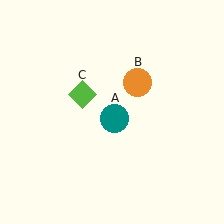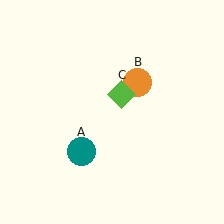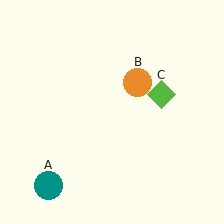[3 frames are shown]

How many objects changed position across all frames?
2 objects changed position: teal circle (object A), lime diamond (object C).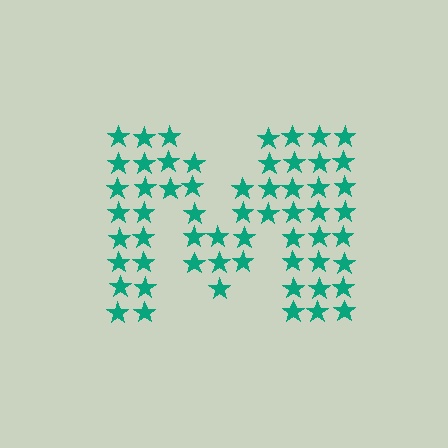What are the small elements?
The small elements are stars.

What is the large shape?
The large shape is the letter M.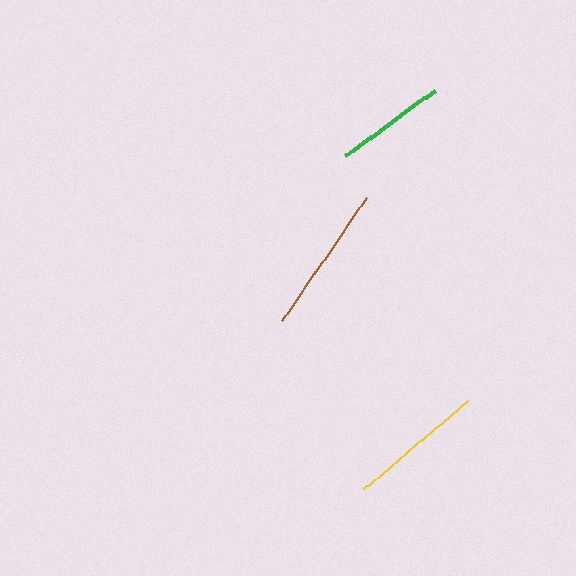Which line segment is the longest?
The brown line is the longest at approximately 149 pixels.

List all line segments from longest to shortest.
From longest to shortest: brown, yellow, green.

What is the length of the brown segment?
The brown segment is approximately 149 pixels long.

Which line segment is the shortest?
The green line is the shortest at approximately 111 pixels.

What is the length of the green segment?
The green segment is approximately 111 pixels long.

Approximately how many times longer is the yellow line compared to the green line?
The yellow line is approximately 1.2 times the length of the green line.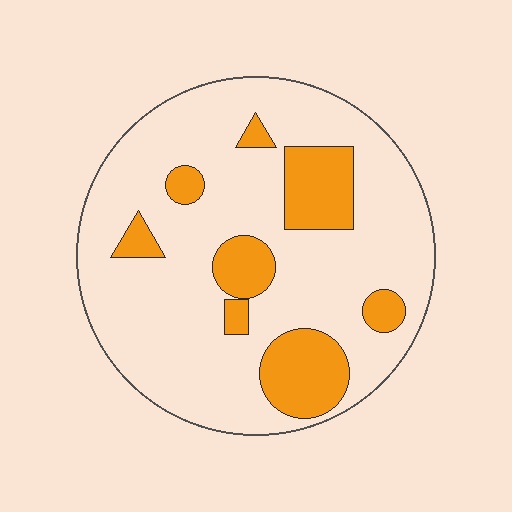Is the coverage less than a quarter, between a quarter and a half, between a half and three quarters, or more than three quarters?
Less than a quarter.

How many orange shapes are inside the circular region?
8.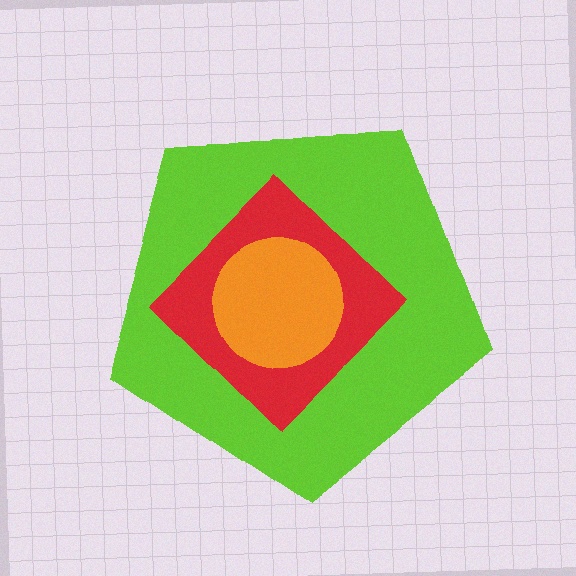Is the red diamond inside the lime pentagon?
Yes.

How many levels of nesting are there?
3.